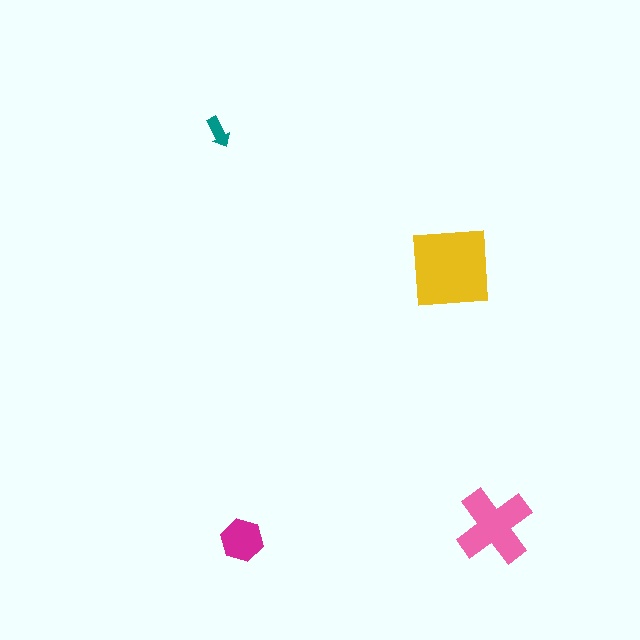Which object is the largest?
The yellow square.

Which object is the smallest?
The teal arrow.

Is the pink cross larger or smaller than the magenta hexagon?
Larger.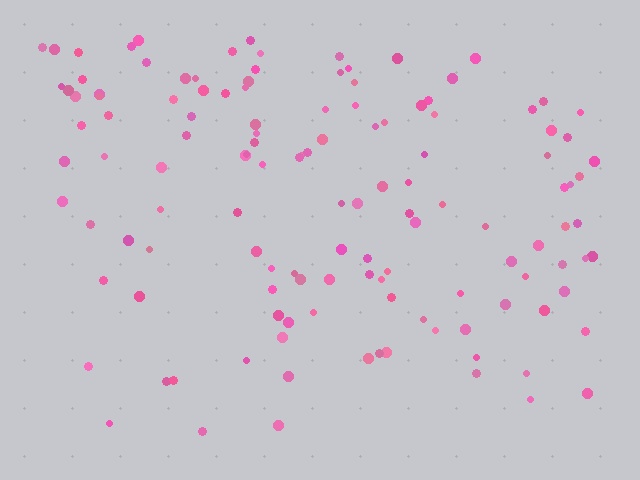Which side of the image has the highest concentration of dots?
The top.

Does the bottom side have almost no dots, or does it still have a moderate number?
Still a moderate number, just noticeably fewer than the top.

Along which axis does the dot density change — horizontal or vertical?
Vertical.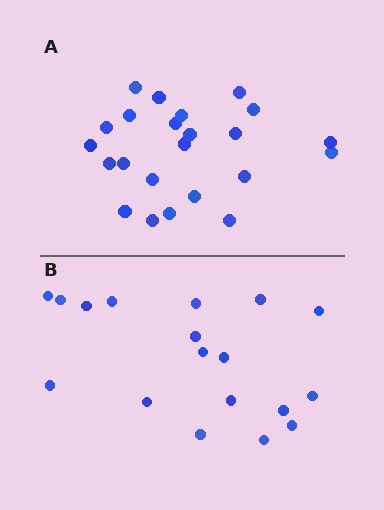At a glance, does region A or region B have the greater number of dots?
Region A (the top region) has more dots.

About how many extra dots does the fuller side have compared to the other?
Region A has about 5 more dots than region B.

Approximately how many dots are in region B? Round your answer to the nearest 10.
About 20 dots. (The exact count is 18, which rounds to 20.)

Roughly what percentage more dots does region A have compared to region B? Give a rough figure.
About 30% more.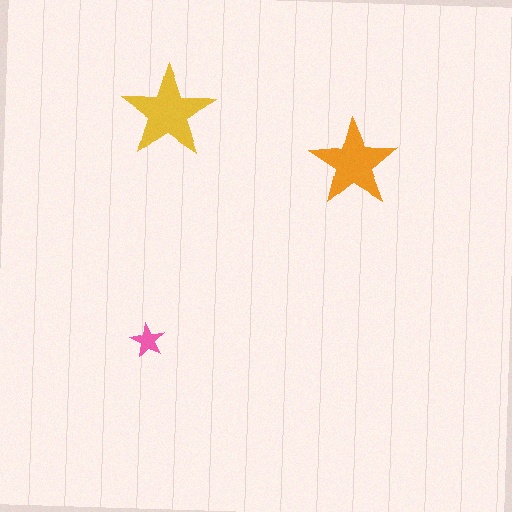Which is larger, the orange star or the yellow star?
The yellow one.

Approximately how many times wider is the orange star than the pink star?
About 2.5 times wider.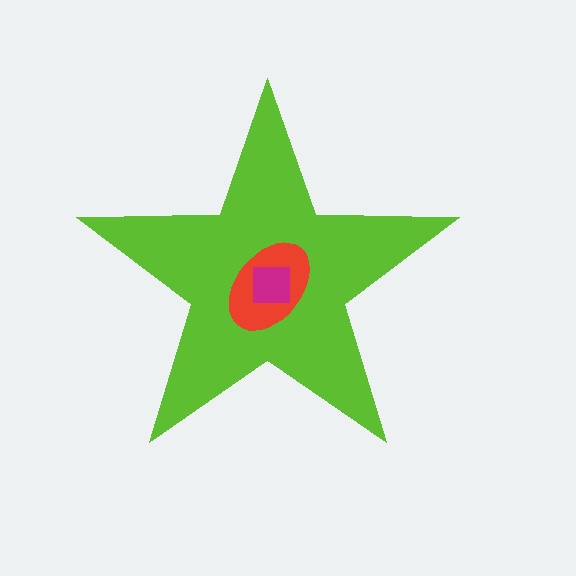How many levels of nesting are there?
3.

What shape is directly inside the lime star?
The red ellipse.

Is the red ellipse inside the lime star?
Yes.